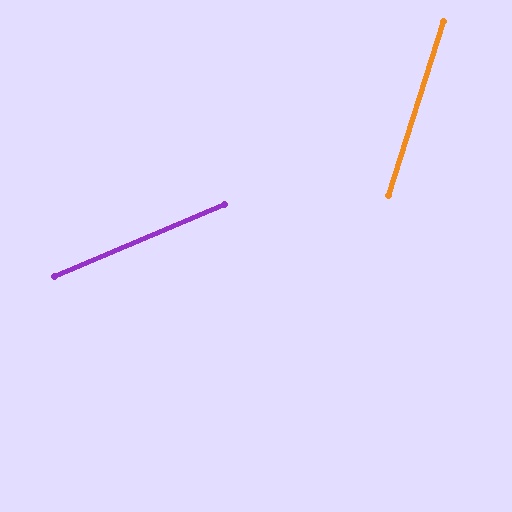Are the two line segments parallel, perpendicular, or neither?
Neither parallel nor perpendicular — they differ by about 49°.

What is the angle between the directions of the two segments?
Approximately 49 degrees.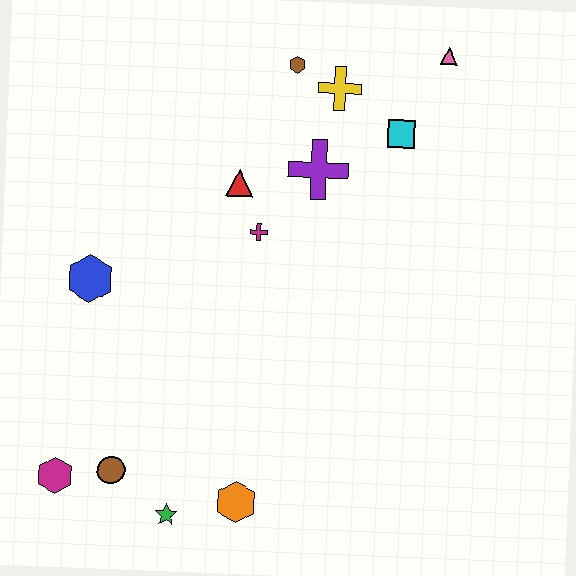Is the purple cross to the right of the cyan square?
No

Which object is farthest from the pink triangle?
The magenta hexagon is farthest from the pink triangle.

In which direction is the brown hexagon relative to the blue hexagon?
The brown hexagon is above the blue hexagon.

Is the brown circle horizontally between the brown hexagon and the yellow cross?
No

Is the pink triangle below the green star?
No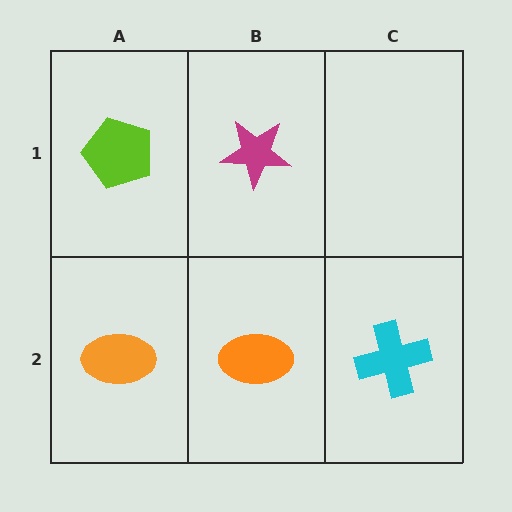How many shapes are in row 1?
2 shapes.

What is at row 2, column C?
A cyan cross.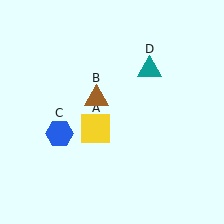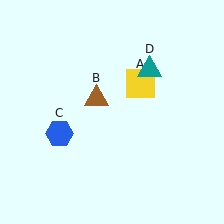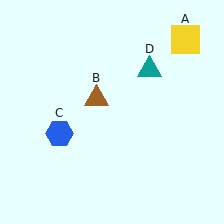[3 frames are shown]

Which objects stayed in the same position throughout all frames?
Brown triangle (object B) and blue hexagon (object C) and teal triangle (object D) remained stationary.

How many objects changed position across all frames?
1 object changed position: yellow square (object A).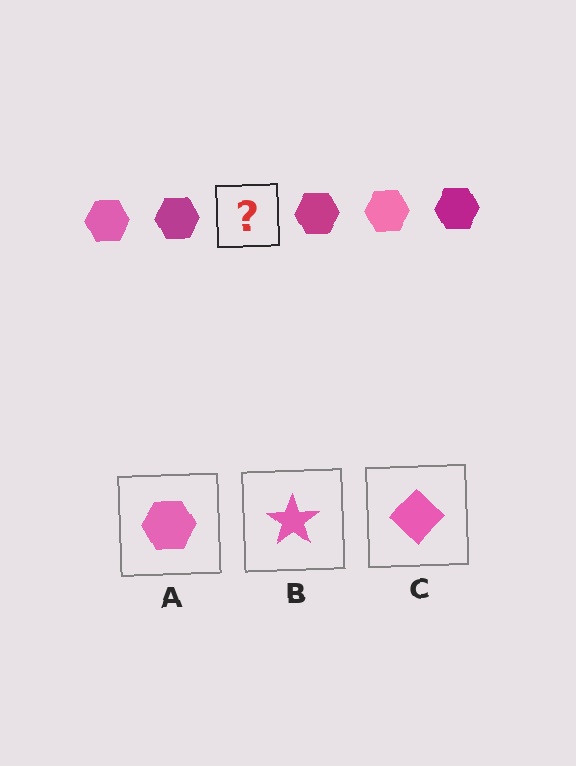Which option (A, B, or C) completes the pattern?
A.